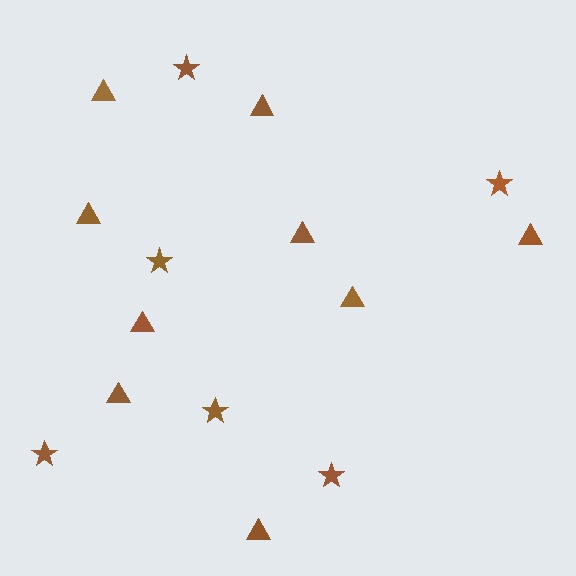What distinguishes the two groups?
There are 2 groups: one group of triangles (9) and one group of stars (6).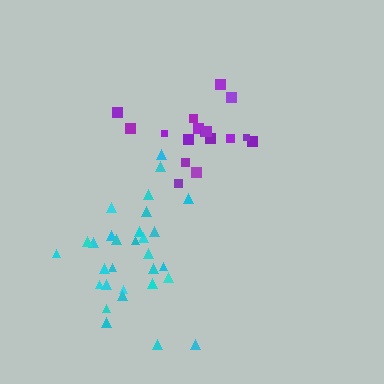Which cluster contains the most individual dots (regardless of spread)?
Cyan (30).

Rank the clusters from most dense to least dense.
cyan, purple.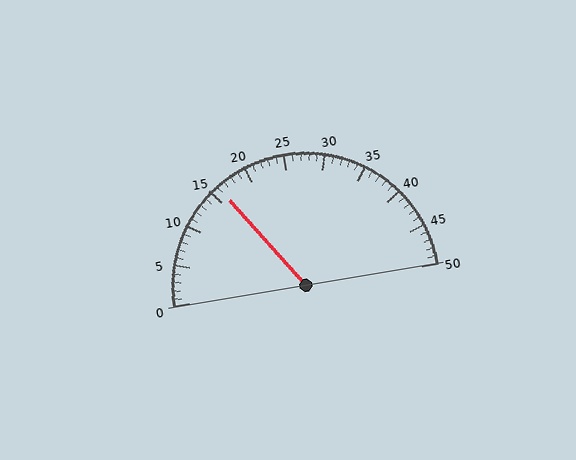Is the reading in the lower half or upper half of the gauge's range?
The reading is in the lower half of the range (0 to 50).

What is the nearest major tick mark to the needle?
The nearest major tick mark is 15.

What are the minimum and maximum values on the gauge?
The gauge ranges from 0 to 50.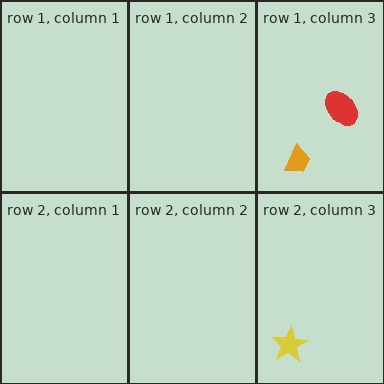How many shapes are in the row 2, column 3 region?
1.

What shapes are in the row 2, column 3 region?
The yellow star.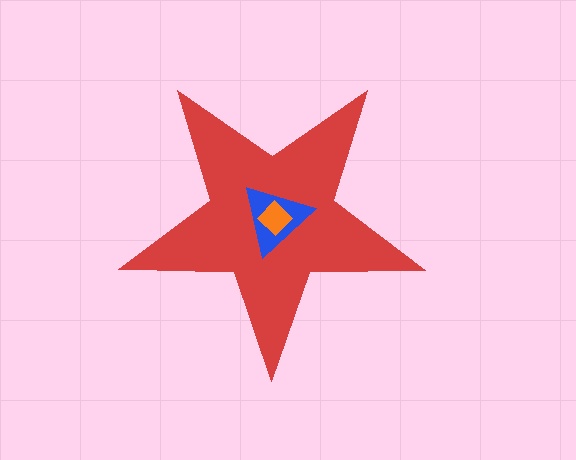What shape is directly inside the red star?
The blue triangle.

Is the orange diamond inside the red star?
Yes.